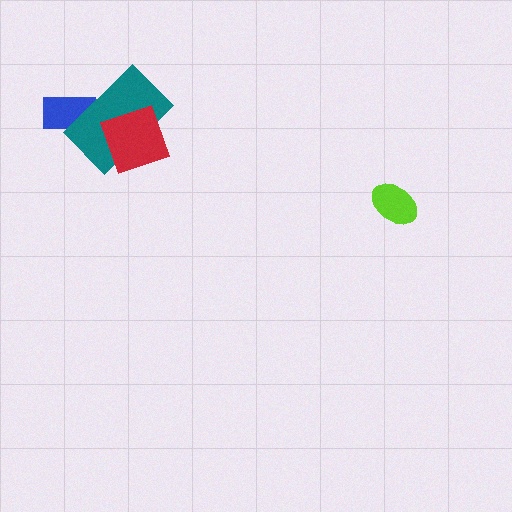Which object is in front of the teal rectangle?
The red diamond is in front of the teal rectangle.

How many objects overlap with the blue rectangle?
1 object overlaps with the blue rectangle.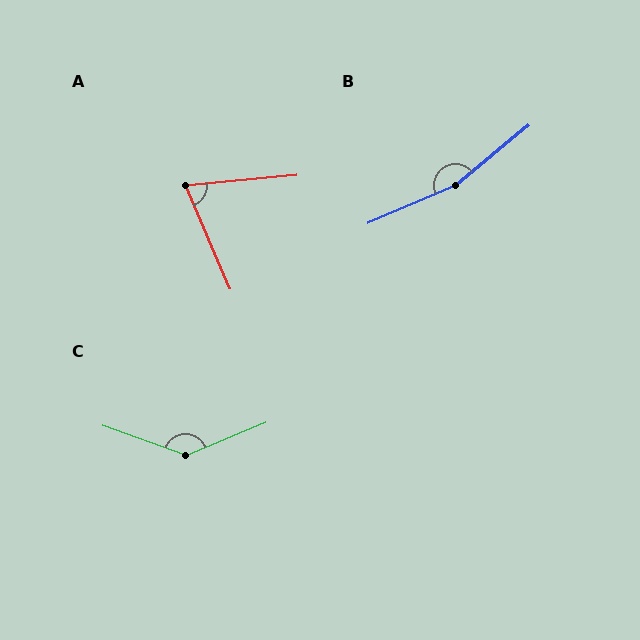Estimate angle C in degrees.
Approximately 137 degrees.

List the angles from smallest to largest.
A (72°), C (137°), B (164°).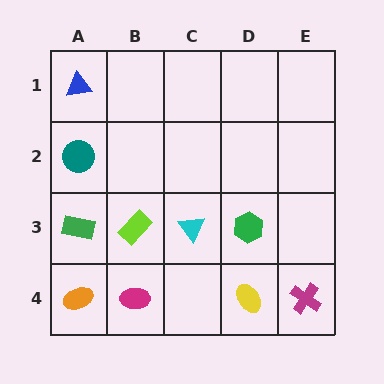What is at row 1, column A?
A blue triangle.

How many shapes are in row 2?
1 shape.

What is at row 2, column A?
A teal circle.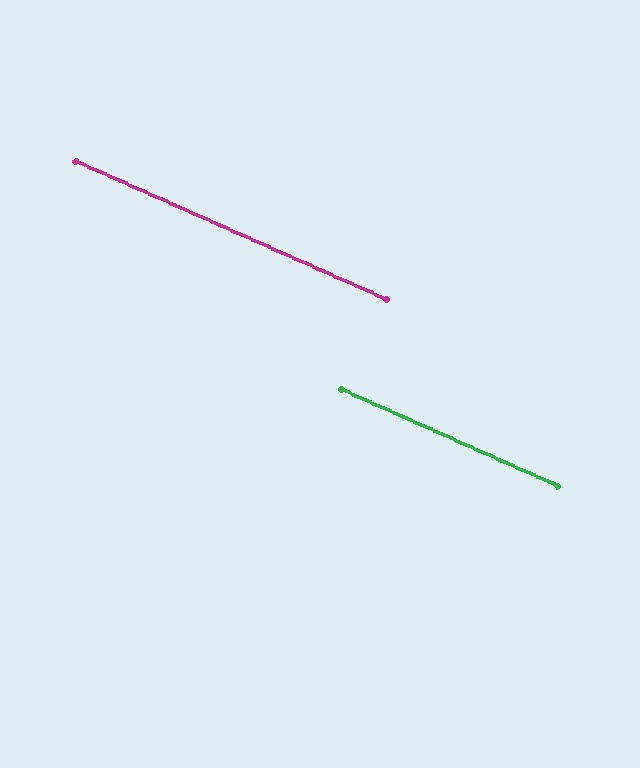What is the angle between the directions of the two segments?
Approximately 0 degrees.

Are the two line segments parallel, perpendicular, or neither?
Parallel — their directions differ by only 0.4°.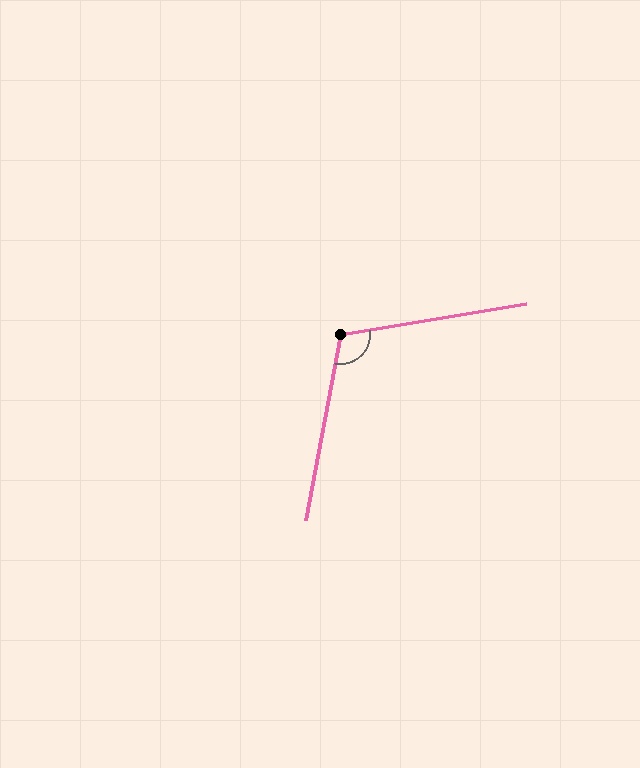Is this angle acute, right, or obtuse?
It is obtuse.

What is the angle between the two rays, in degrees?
Approximately 110 degrees.